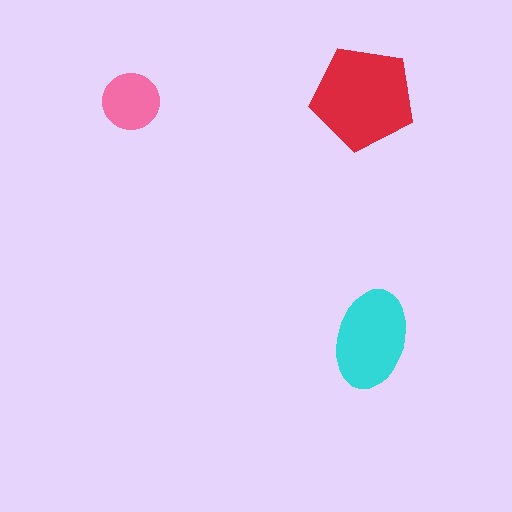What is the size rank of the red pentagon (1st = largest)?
1st.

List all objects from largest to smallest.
The red pentagon, the cyan ellipse, the pink circle.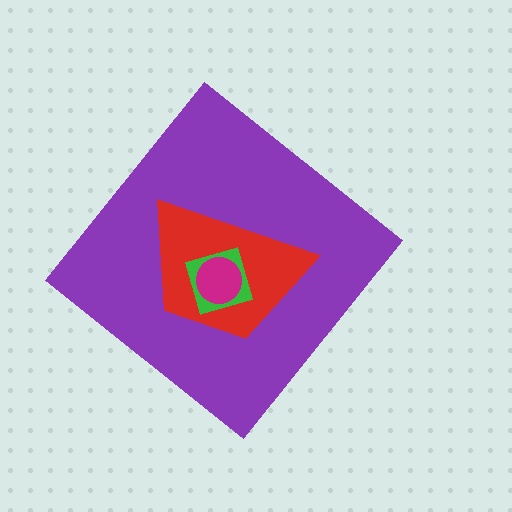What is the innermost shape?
The magenta circle.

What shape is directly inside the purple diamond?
The red trapezoid.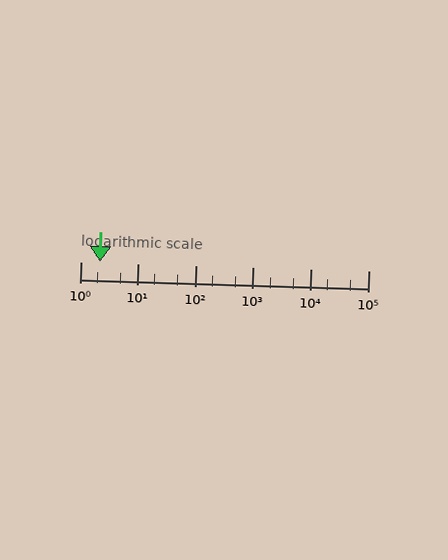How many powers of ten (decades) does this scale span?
The scale spans 5 decades, from 1 to 100000.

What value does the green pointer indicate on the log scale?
The pointer indicates approximately 2.2.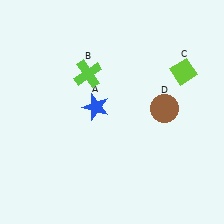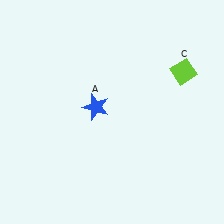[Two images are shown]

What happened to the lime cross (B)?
The lime cross (B) was removed in Image 2. It was in the top-left area of Image 1.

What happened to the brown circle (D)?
The brown circle (D) was removed in Image 2. It was in the top-right area of Image 1.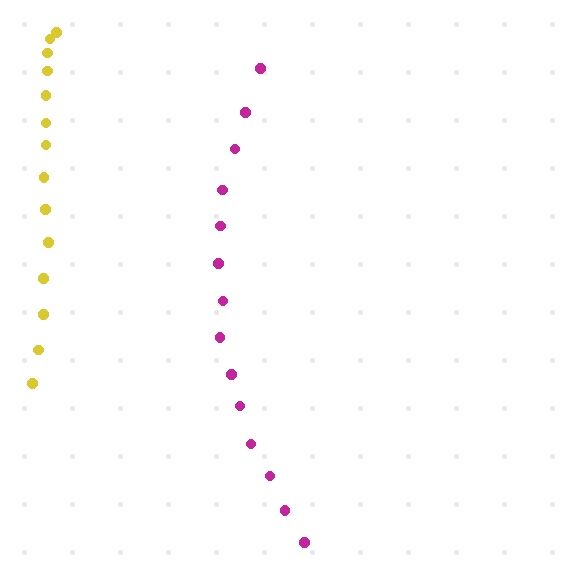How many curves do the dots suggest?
There are 2 distinct paths.